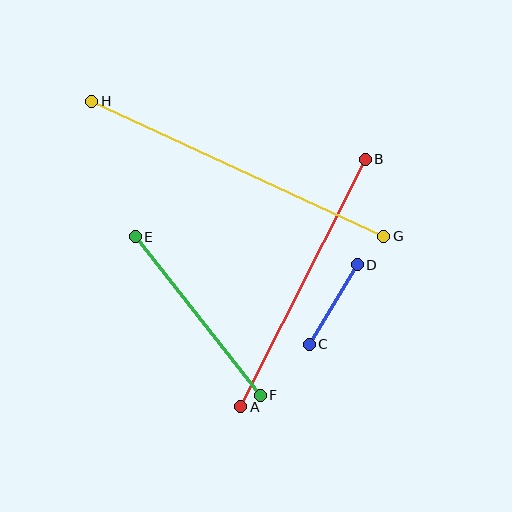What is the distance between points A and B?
The distance is approximately 277 pixels.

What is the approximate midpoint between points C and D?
The midpoint is at approximately (333, 304) pixels.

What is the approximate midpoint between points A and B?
The midpoint is at approximately (303, 283) pixels.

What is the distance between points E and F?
The distance is approximately 202 pixels.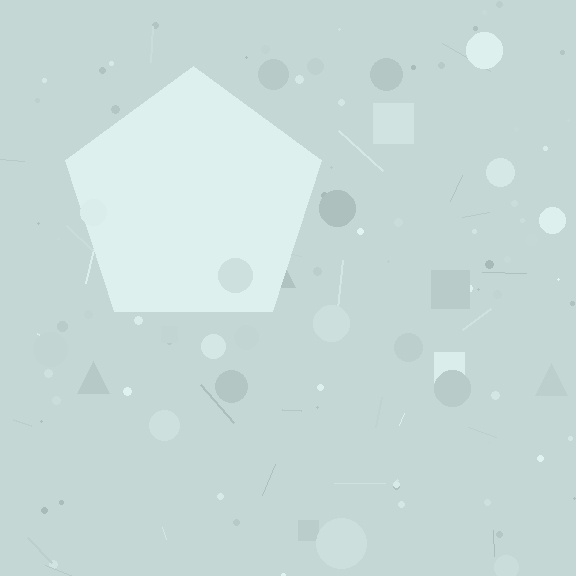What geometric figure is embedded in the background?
A pentagon is embedded in the background.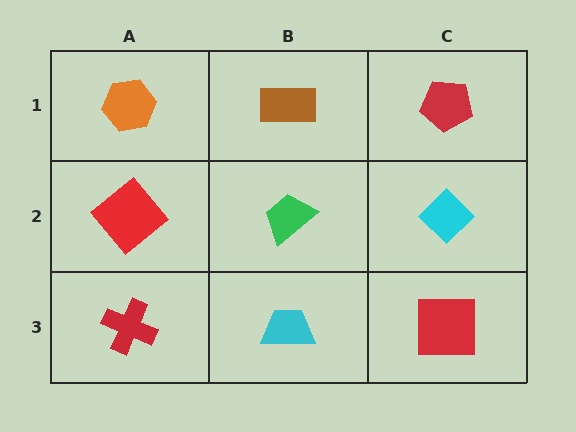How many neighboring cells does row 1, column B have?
3.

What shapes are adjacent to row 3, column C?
A cyan diamond (row 2, column C), a cyan trapezoid (row 3, column B).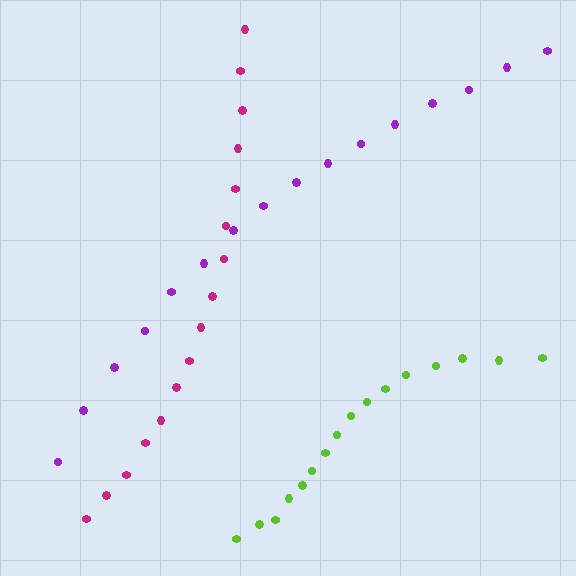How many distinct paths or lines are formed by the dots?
There are 3 distinct paths.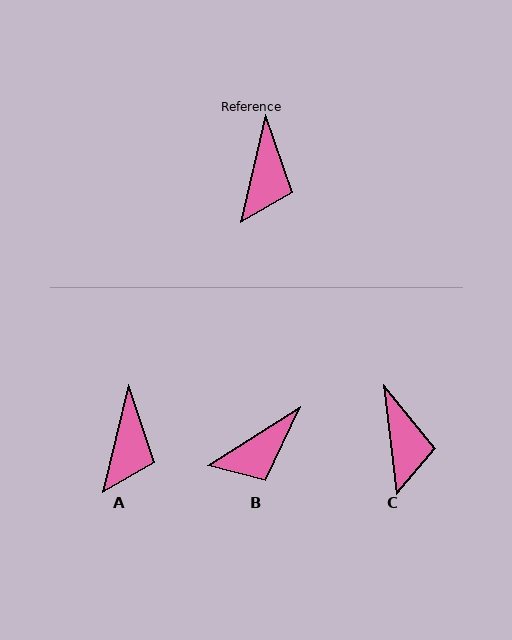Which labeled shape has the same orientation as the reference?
A.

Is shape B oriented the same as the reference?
No, it is off by about 44 degrees.